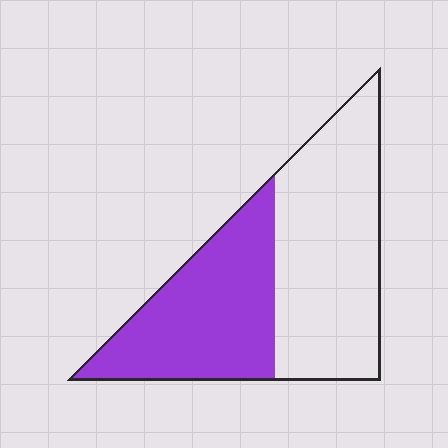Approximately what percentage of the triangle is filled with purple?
Approximately 45%.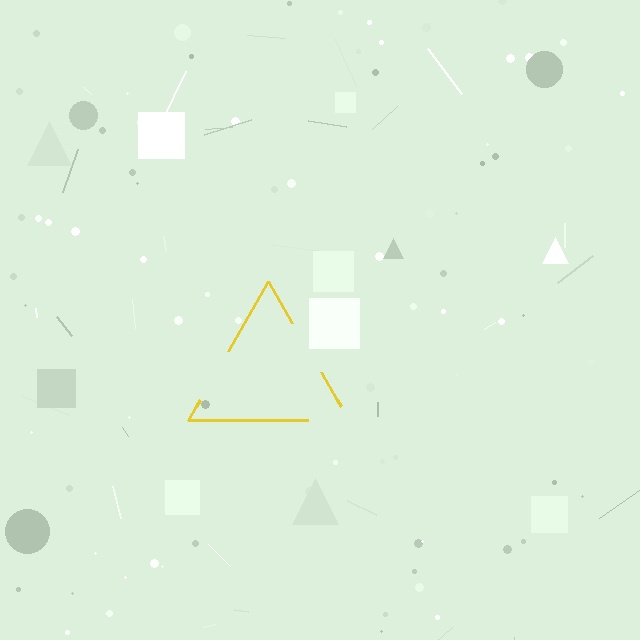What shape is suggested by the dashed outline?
The dashed outline suggests a triangle.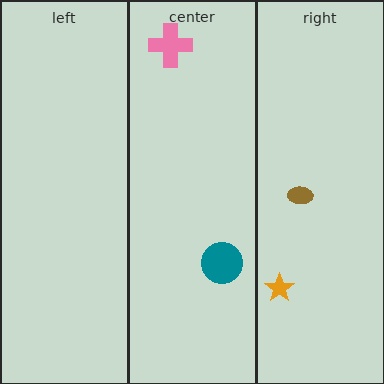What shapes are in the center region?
The teal circle, the pink cross.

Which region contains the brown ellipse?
The right region.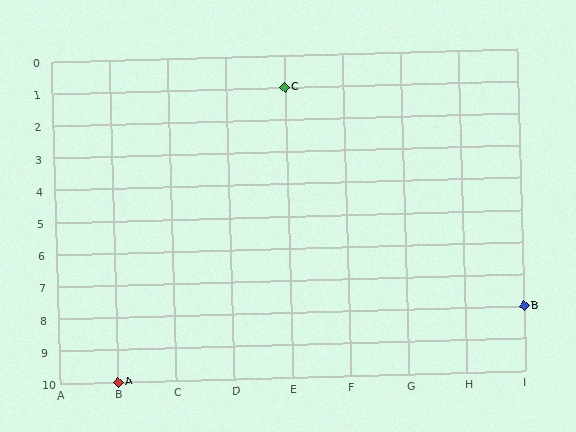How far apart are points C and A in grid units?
Points C and A are 3 columns and 9 rows apart (about 9.5 grid units diagonally).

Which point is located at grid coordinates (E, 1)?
Point C is at (E, 1).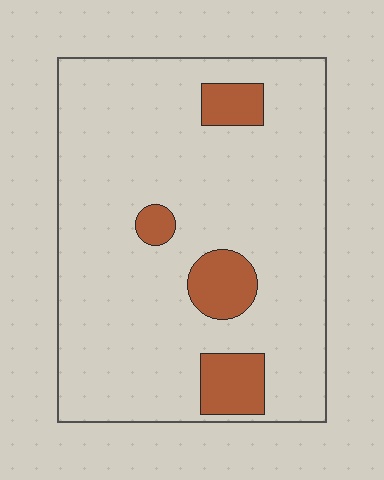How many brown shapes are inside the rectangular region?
4.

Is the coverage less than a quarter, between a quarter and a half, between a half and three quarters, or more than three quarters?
Less than a quarter.